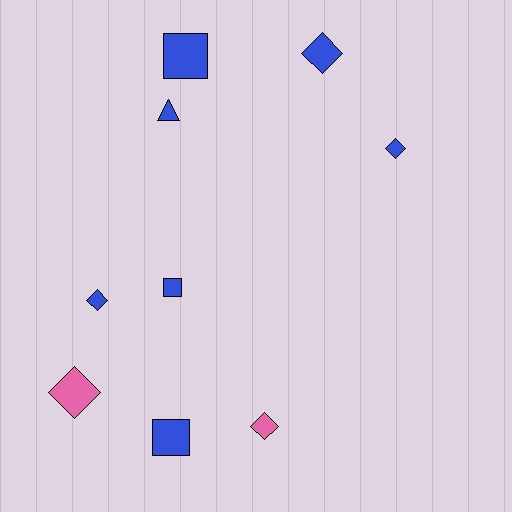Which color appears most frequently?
Blue, with 7 objects.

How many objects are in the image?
There are 9 objects.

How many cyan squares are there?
There are no cyan squares.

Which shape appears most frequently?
Diamond, with 5 objects.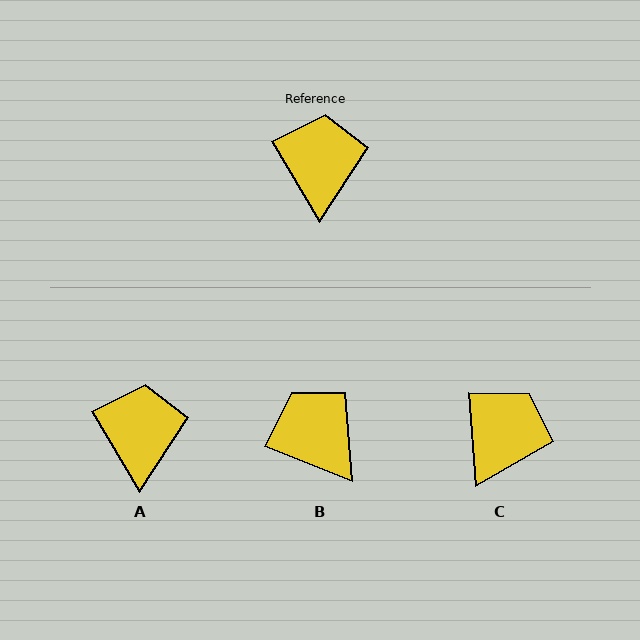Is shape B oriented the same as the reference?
No, it is off by about 38 degrees.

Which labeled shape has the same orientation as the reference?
A.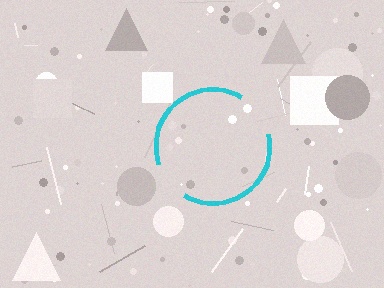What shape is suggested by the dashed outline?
The dashed outline suggests a circle.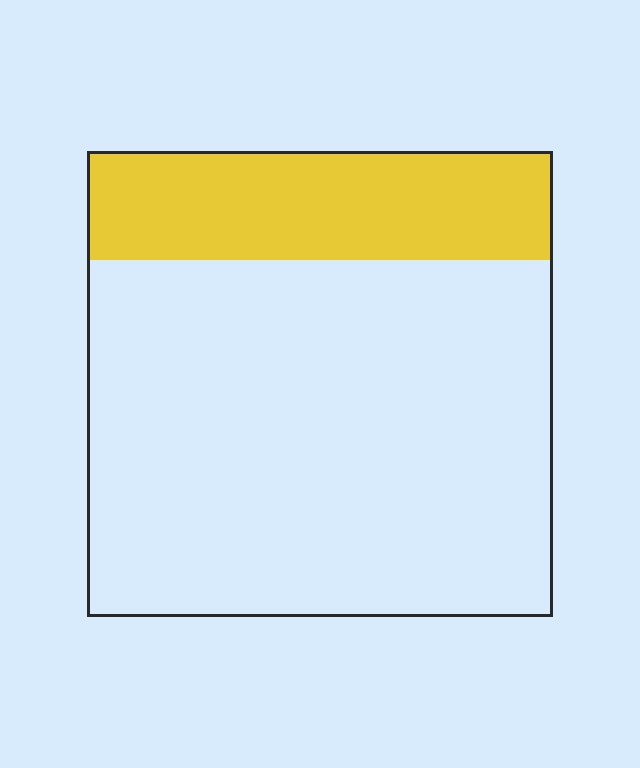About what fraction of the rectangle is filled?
About one quarter (1/4).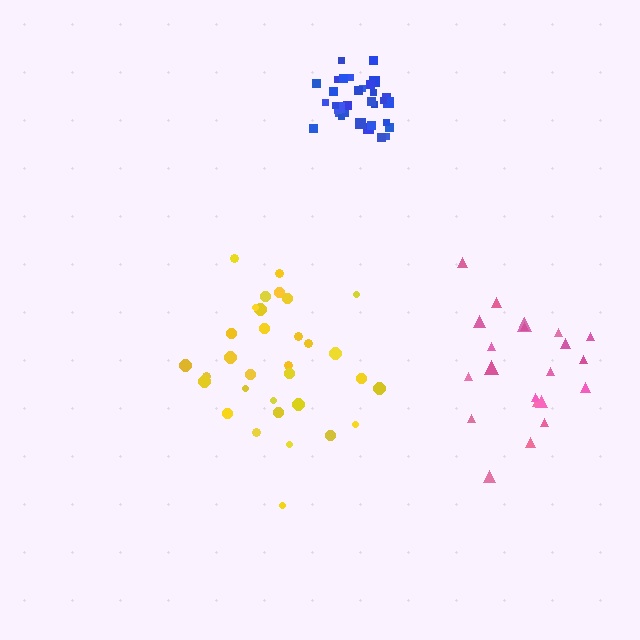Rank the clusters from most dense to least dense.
blue, pink, yellow.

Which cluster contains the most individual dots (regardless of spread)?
Blue (33).